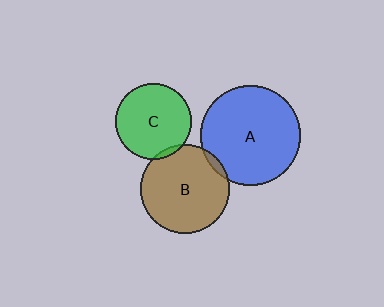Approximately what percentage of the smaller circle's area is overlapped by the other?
Approximately 5%.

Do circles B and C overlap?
Yes.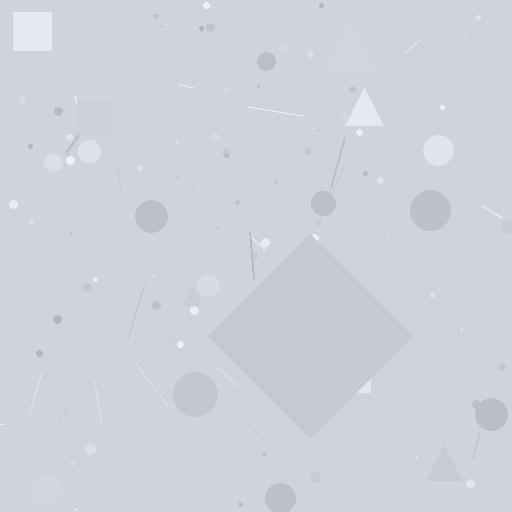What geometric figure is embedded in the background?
A diamond is embedded in the background.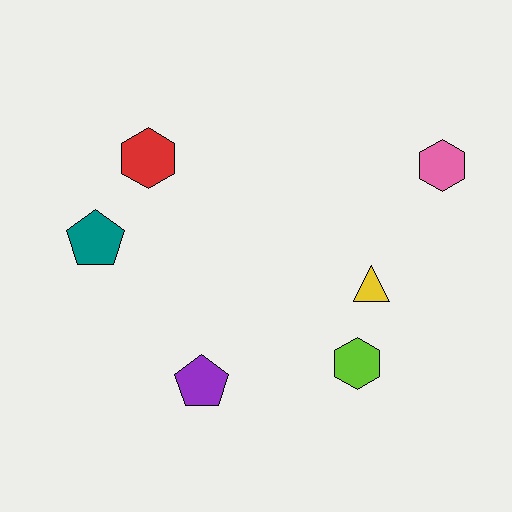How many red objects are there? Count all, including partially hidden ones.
There is 1 red object.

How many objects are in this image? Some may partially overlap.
There are 6 objects.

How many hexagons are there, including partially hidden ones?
There are 3 hexagons.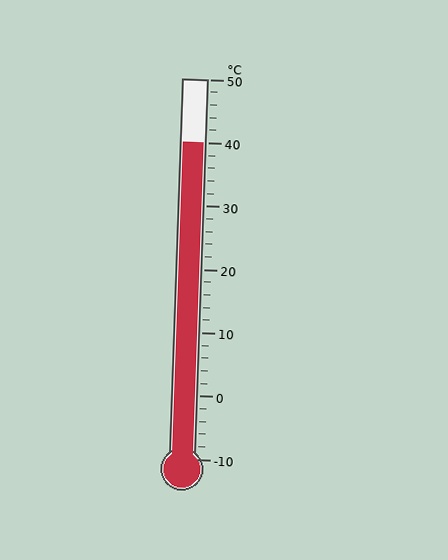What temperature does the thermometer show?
The thermometer shows approximately 40°C.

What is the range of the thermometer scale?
The thermometer scale ranges from -10°C to 50°C.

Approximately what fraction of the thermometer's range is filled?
The thermometer is filled to approximately 85% of its range.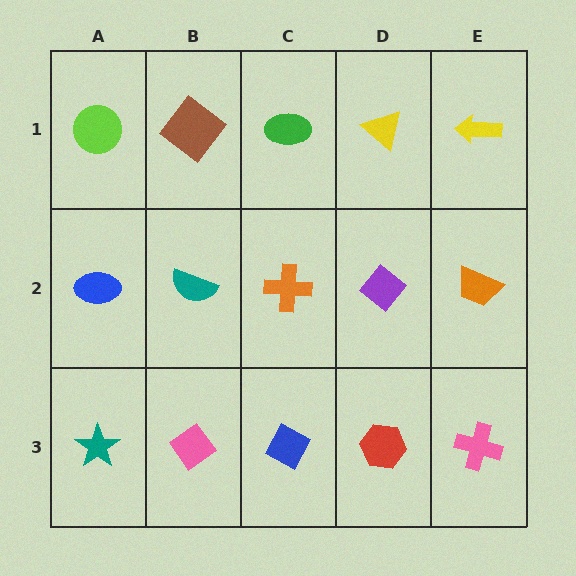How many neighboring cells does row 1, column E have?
2.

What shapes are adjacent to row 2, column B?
A brown diamond (row 1, column B), a pink diamond (row 3, column B), a blue ellipse (row 2, column A), an orange cross (row 2, column C).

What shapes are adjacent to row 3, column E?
An orange trapezoid (row 2, column E), a red hexagon (row 3, column D).